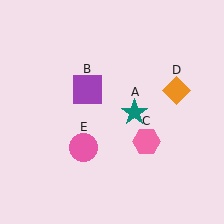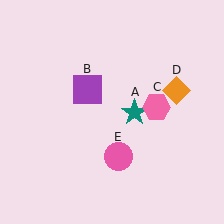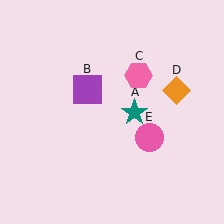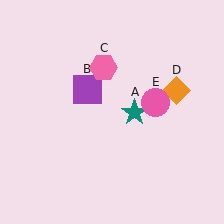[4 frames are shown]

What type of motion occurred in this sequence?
The pink hexagon (object C), pink circle (object E) rotated counterclockwise around the center of the scene.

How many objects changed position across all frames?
2 objects changed position: pink hexagon (object C), pink circle (object E).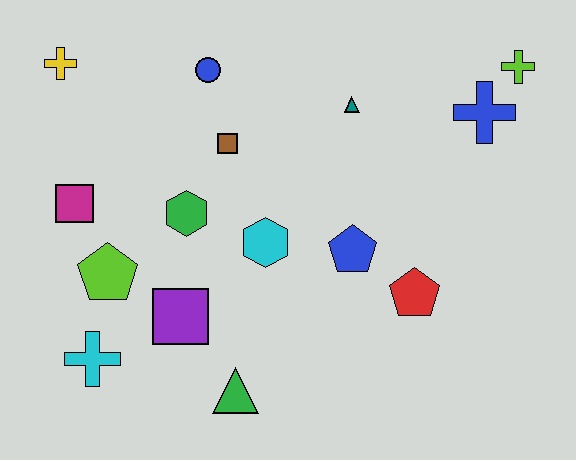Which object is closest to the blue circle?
The brown square is closest to the blue circle.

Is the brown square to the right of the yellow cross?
Yes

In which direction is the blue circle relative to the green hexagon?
The blue circle is above the green hexagon.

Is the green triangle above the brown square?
No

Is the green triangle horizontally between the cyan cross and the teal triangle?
Yes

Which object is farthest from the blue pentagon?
The yellow cross is farthest from the blue pentagon.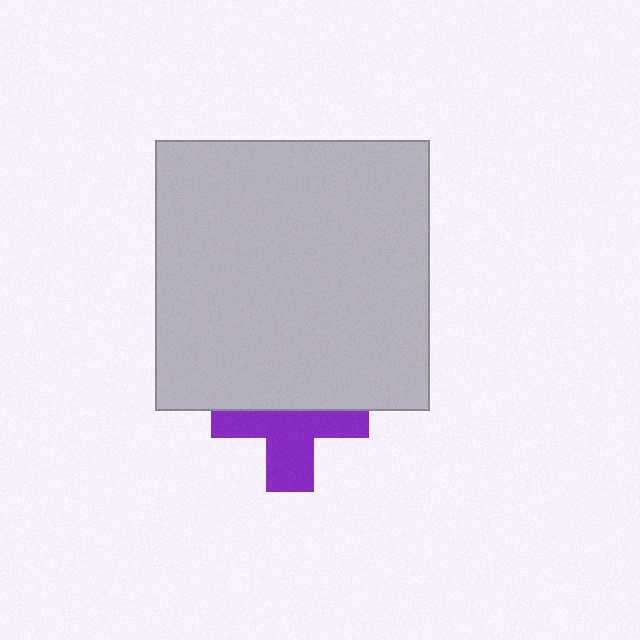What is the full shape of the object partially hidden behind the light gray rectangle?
The partially hidden object is a purple cross.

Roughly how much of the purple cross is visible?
About half of it is visible (roughly 52%).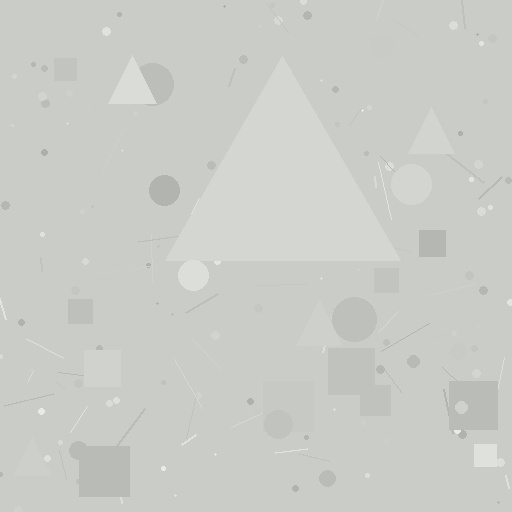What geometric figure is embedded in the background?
A triangle is embedded in the background.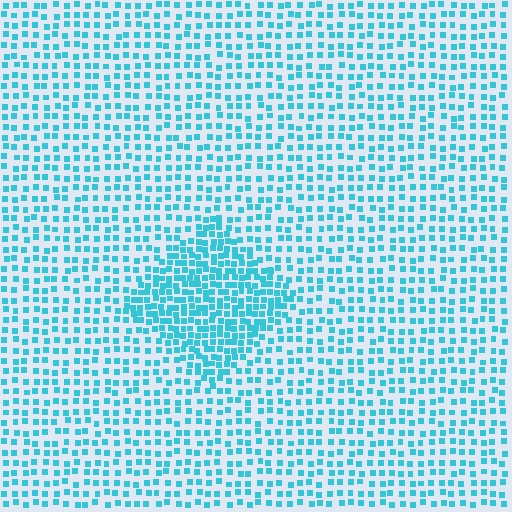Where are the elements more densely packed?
The elements are more densely packed inside the diamond boundary.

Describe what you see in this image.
The image contains small cyan elements arranged at two different densities. A diamond-shaped region is visible where the elements are more densely packed than the surrounding area.